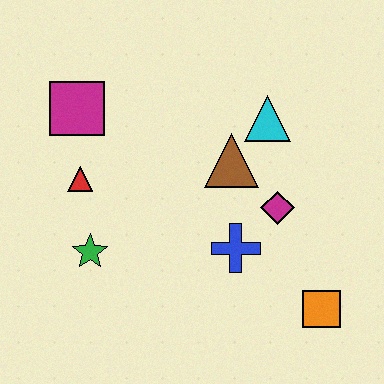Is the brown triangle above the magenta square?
No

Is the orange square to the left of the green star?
No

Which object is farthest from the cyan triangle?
The green star is farthest from the cyan triangle.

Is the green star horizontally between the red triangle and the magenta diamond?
Yes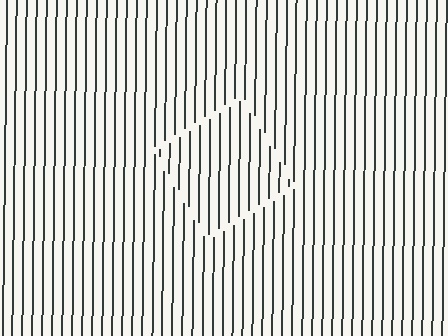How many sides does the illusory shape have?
4 sides — the line-ends trace a square.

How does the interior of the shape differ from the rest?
The interior of the shape contains the same grating, shifted by half a period — the contour is defined by the phase discontinuity where line-ends from the inner and outer gratings abut.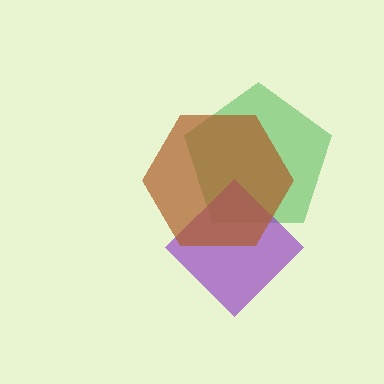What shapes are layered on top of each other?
The layered shapes are: a green pentagon, a purple diamond, a brown hexagon.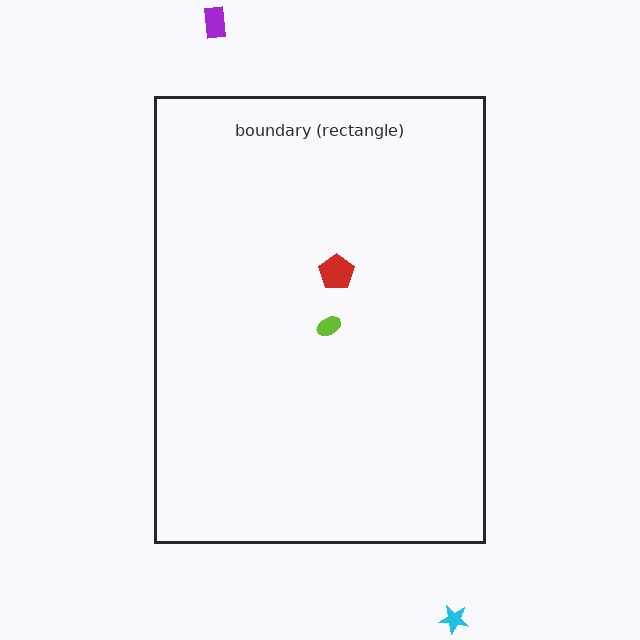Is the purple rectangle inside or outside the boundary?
Outside.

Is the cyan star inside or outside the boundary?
Outside.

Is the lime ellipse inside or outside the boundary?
Inside.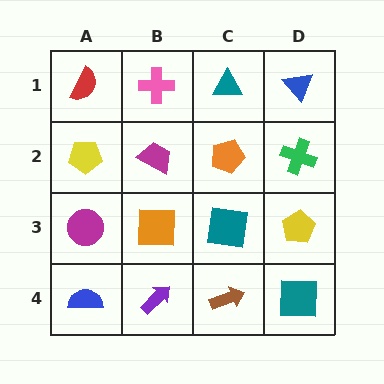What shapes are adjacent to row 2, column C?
A teal triangle (row 1, column C), a teal square (row 3, column C), a magenta trapezoid (row 2, column B), a green cross (row 2, column D).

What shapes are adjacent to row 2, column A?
A red semicircle (row 1, column A), a magenta circle (row 3, column A), a magenta trapezoid (row 2, column B).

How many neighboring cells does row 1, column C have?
3.